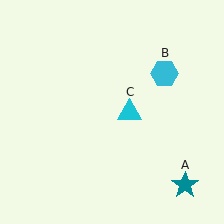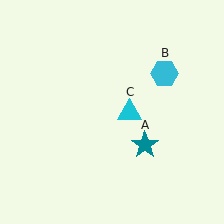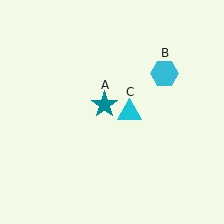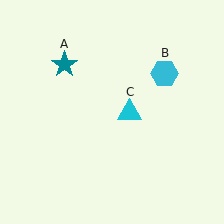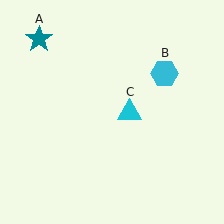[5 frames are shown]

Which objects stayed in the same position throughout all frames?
Cyan hexagon (object B) and cyan triangle (object C) remained stationary.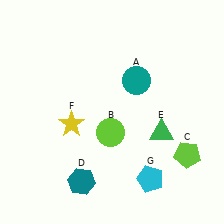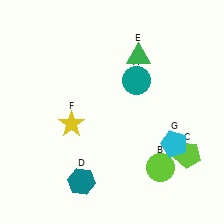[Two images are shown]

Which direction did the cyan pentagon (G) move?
The cyan pentagon (G) moved up.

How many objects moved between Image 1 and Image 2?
3 objects moved between the two images.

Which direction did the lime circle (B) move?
The lime circle (B) moved right.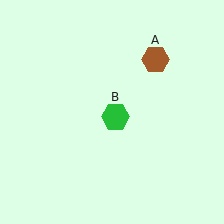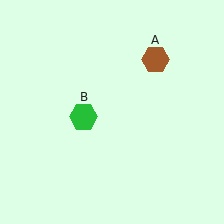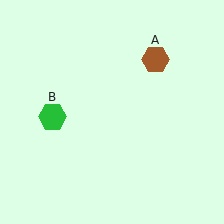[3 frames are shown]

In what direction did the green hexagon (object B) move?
The green hexagon (object B) moved left.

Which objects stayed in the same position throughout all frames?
Brown hexagon (object A) remained stationary.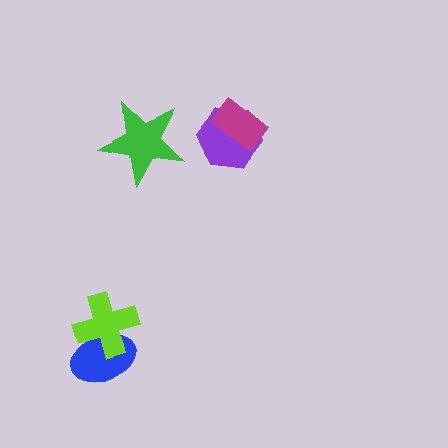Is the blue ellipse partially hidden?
Yes, it is partially covered by another shape.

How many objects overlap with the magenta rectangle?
1 object overlaps with the magenta rectangle.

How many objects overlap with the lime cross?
1 object overlaps with the lime cross.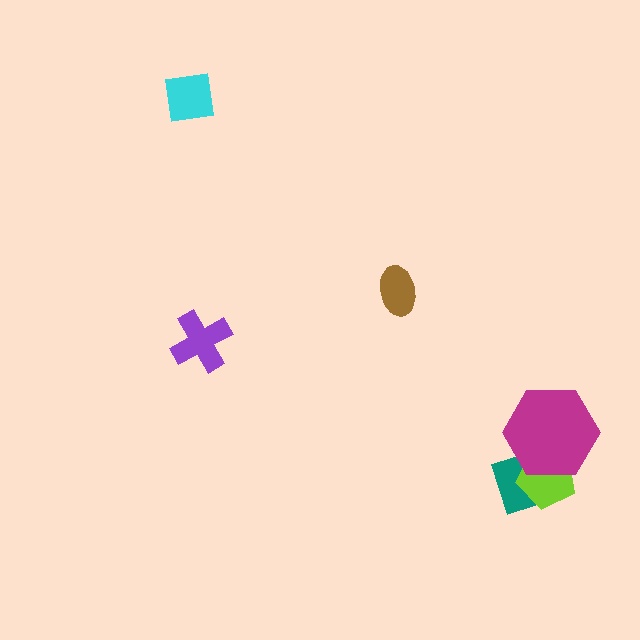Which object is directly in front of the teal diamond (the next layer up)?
The lime pentagon is directly in front of the teal diamond.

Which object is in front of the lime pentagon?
The magenta hexagon is in front of the lime pentagon.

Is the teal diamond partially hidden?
Yes, it is partially covered by another shape.